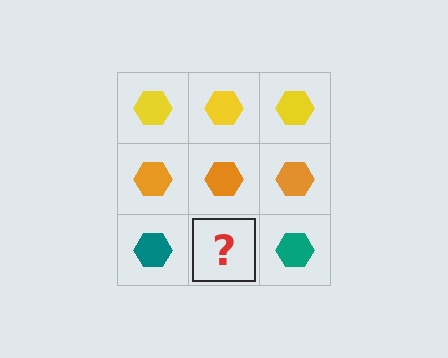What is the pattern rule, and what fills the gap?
The rule is that each row has a consistent color. The gap should be filled with a teal hexagon.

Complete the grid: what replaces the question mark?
The question mark should be replaced with a teal hexagon.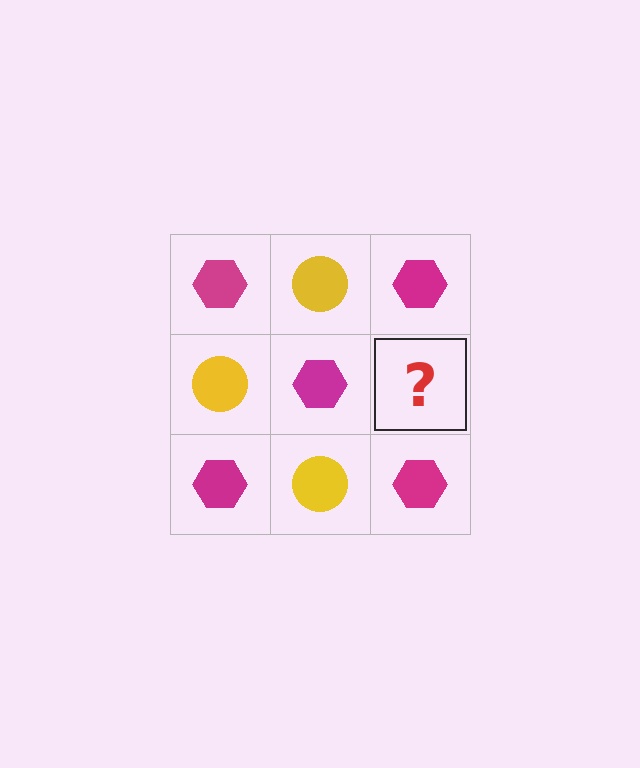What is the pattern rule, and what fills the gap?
The rule is that it alternates magenta hexagon and yellow circle in a checkerboard pattern. The gap should be filled with a yellow circle.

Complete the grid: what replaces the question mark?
The question mark should be replaced with a yellow circle.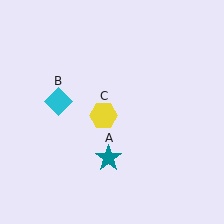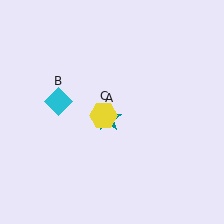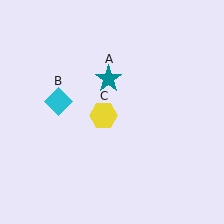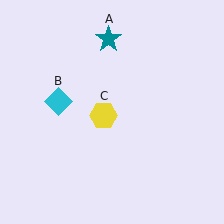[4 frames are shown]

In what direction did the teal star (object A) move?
The teal star (object A) moved up.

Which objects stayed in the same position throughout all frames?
Cyan diamond (object B) and yellow hexagon (object C) remained stationary.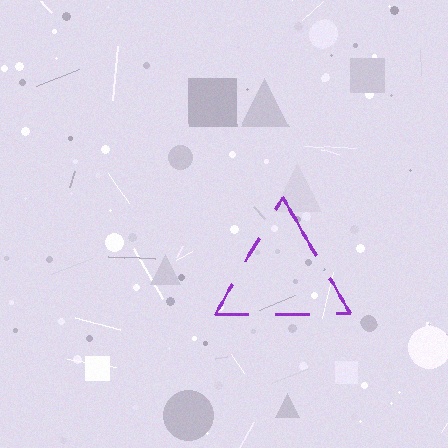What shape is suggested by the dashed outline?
The dashed outline suggests a triangle.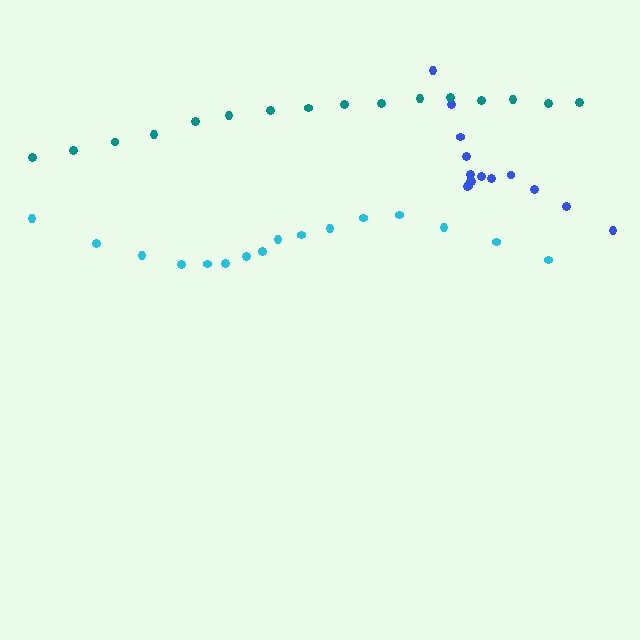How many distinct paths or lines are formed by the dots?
There are 3 distinct paths.